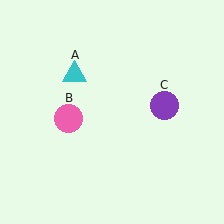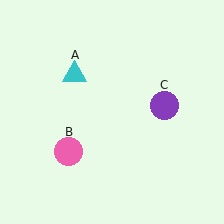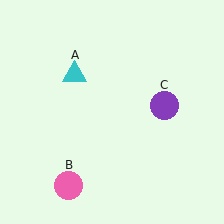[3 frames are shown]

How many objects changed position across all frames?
1 object changed position: pink circle (object B).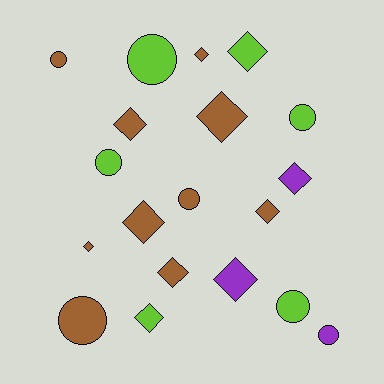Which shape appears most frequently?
Diamond, with 11 objects.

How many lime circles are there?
There are 4 lime circles.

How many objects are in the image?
There are 19 objects.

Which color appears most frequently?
Brown, with 10 objects.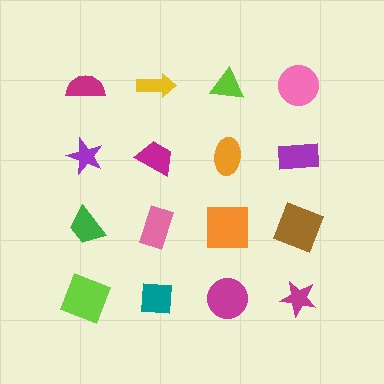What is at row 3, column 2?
A pink rectangle.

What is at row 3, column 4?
A brown square.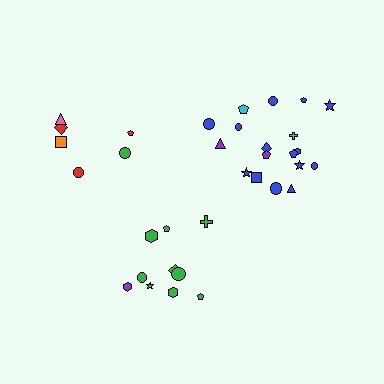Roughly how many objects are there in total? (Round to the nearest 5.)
Roughly 35 objects in total.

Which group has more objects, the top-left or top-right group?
The top-right group.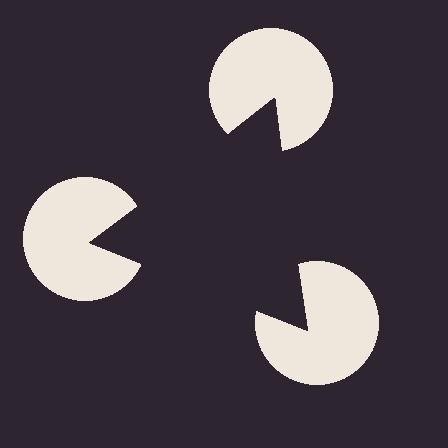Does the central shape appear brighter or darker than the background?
It typically appears slightly darker than the background, even though no actual brightness change is drawn.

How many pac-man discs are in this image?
There are 3 — one at each vertex of the illusory triangle.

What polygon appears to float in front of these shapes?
An illusory triangle — its edges are inferred from the aligned wedge cuts in the pac-man discs, not physically drawn.